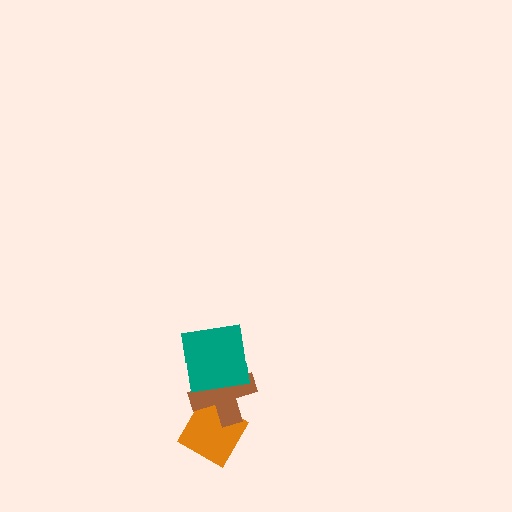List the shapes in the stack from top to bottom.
From top to bottom: the teal square, the brown cross, the orange diamond.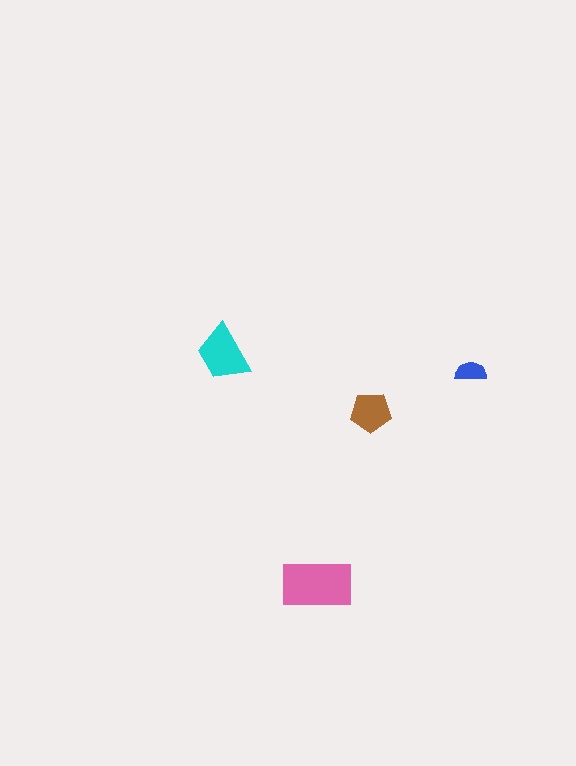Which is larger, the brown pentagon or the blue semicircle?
The brown pentagon.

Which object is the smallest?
The blue semicircle.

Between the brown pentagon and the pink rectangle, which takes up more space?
The pink rectangle.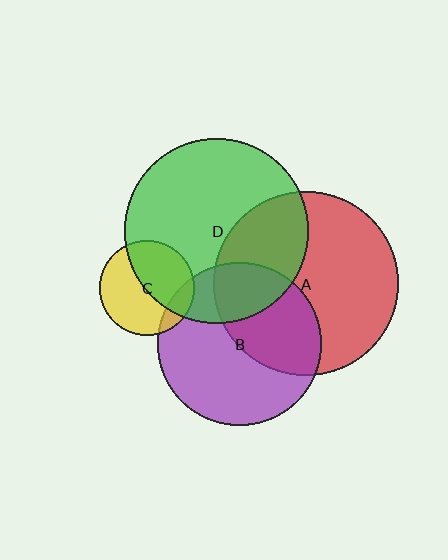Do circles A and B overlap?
Yes.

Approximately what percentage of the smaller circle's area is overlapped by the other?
Approximately 40%.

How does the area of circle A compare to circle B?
Approximately 1.3 times.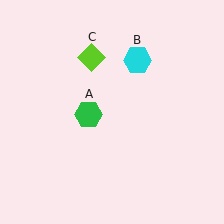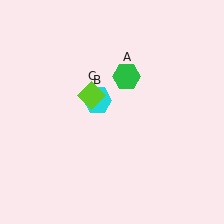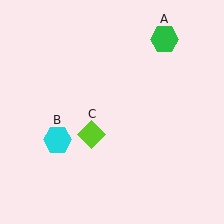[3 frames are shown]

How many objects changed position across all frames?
3 objects changed position: green hexagon (object A), cyan hexagon (object B), lime diamond (object C).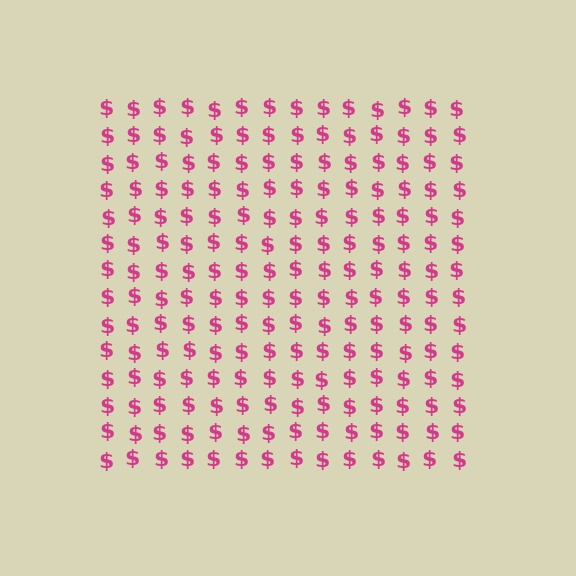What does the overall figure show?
The overall figure shows a square.